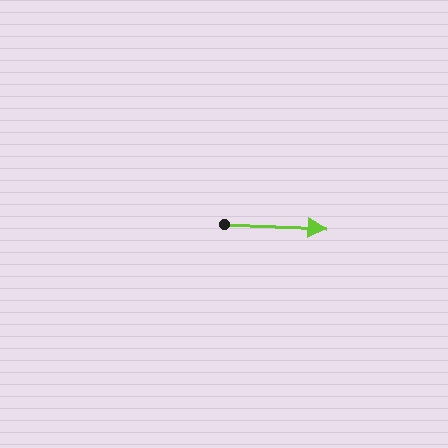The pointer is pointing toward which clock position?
Roughly 3 o'clock.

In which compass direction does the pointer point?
East.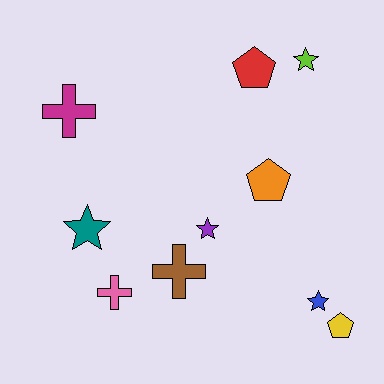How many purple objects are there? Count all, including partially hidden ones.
There is 1 purple object.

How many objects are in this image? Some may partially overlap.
There are 10 objects.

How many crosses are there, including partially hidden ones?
There are 3 crosses.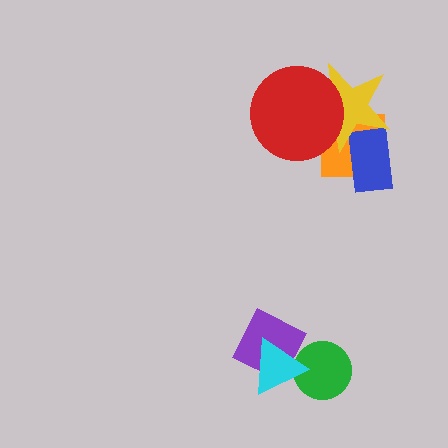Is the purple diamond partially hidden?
Yes, it is partially covered by another shape.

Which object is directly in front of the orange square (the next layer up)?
The blue rectangle is directly in front of the orange square.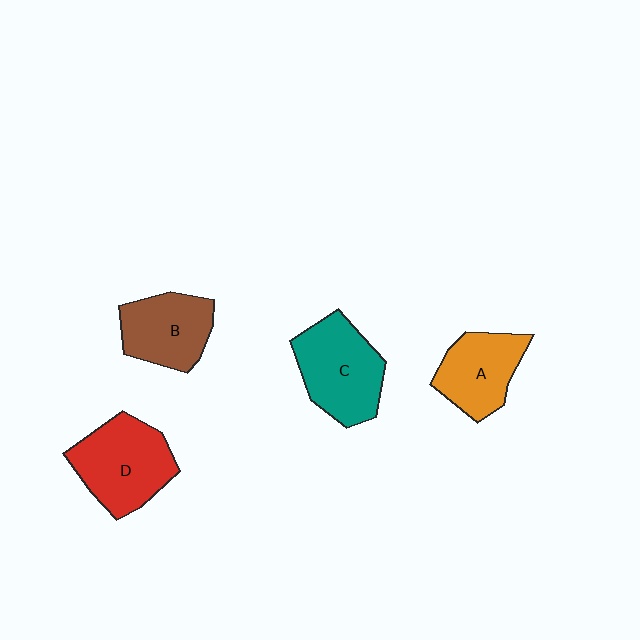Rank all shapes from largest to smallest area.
From largest to smallest: D (red), C (teal), B (brown), A (orange).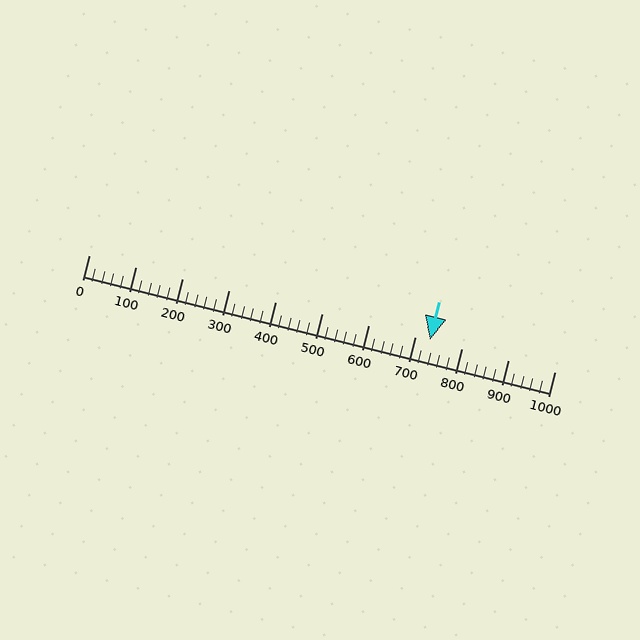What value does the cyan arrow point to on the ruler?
The cyan arrow points to approximately 732.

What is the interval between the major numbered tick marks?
The major tick marks are spaced 100 units apart.